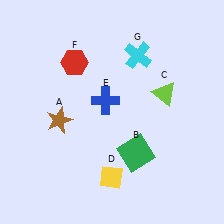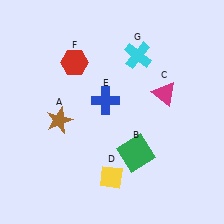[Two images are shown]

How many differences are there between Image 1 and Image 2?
There is 1 difference between the two images.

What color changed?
The triangle (C) changed from lime in Image 1 to magenta in Image 2.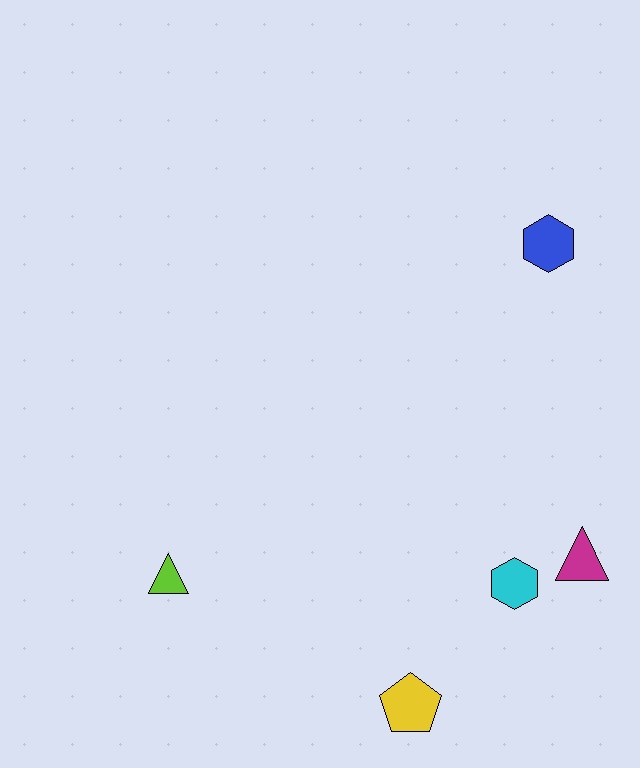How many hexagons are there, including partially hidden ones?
There are 2 hexagons.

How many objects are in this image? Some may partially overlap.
There are 5 objects.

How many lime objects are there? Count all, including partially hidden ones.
There is 1 lime object.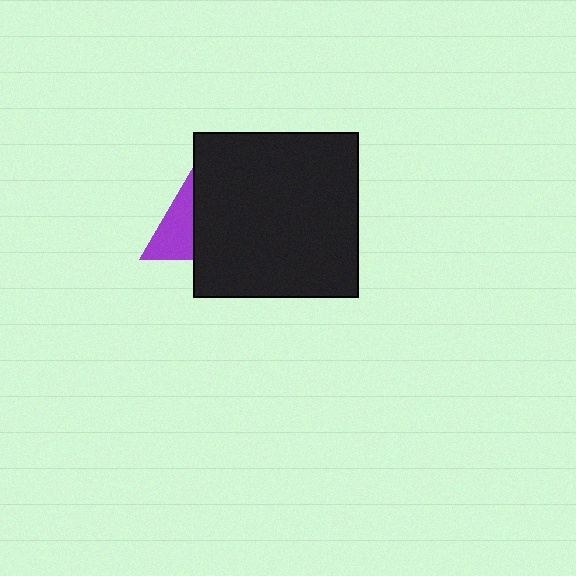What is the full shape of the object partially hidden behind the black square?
The partially hidden object is a purple triangle.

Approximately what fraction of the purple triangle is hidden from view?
Roughly 63% of the purple triangle is hidden behind the black square.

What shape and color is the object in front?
The object in front is a black square.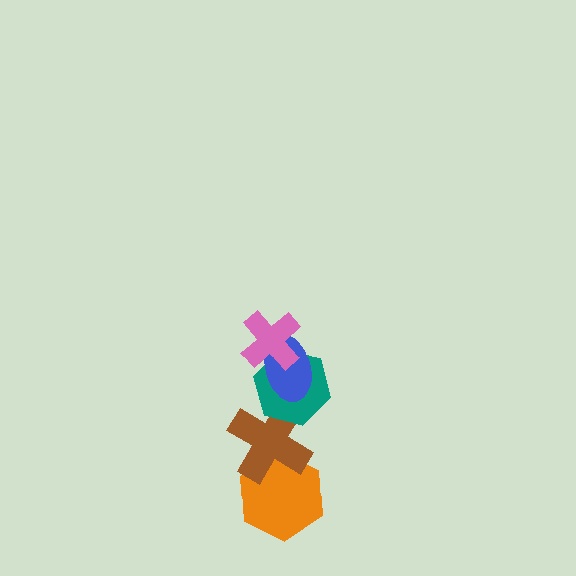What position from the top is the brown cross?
The brown cross is 4th from the top.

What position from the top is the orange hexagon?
The orange hexagon is 5th from the top.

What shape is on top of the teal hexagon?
The blue ellipse is on top of the teal hexagon.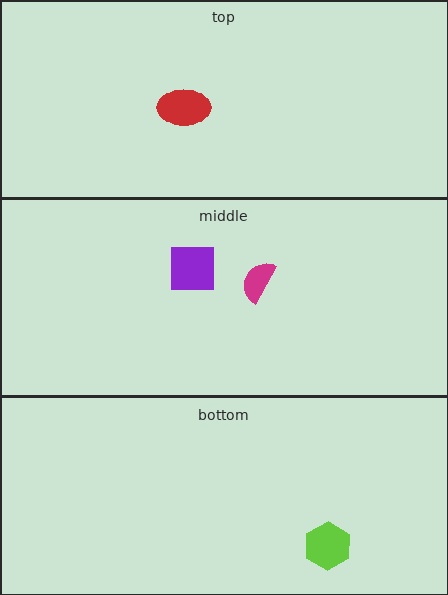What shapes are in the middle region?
The purple square, the magenta semicircle.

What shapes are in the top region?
The red ellipse.